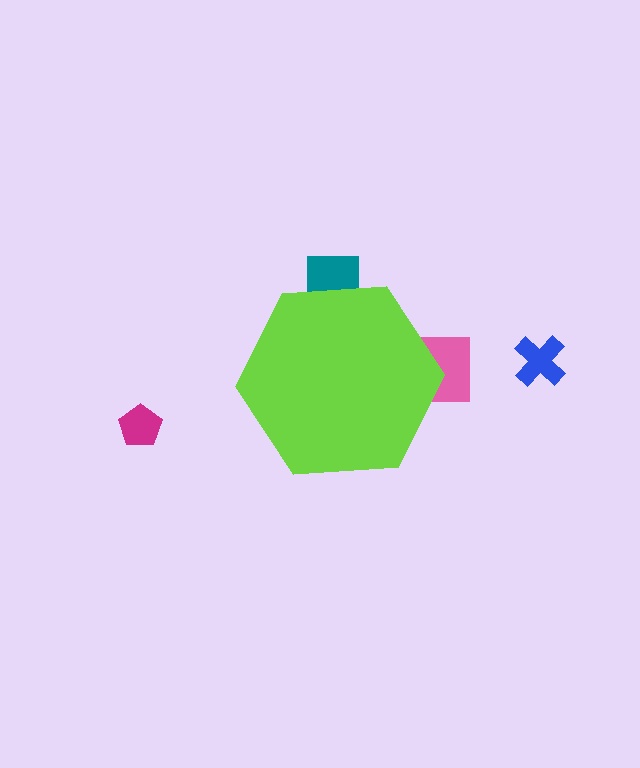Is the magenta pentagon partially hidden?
No, the magenta pentagon is fully visible.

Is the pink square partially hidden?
Yes, the pink square is partially hidden behind the lime hexagon.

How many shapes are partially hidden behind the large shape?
2 shapes are partially hidden.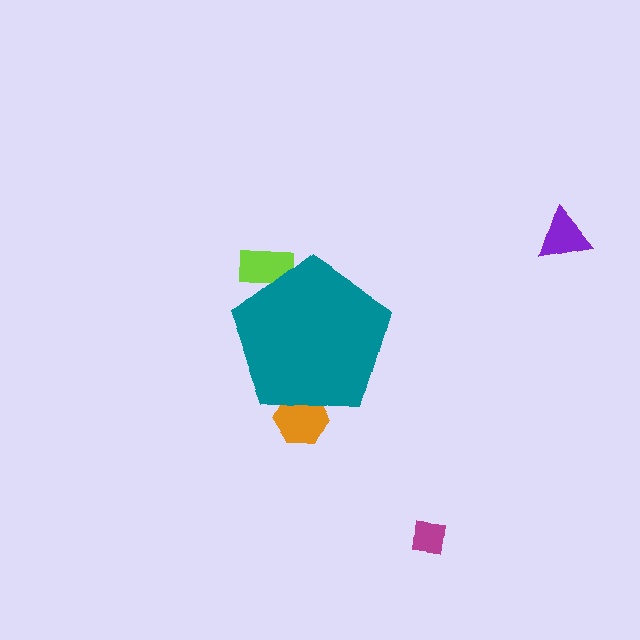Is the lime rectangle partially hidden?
Yes, the lime rectangle is partially hidden behind the teal pentagon.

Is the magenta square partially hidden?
No, the magenta square is fully visible.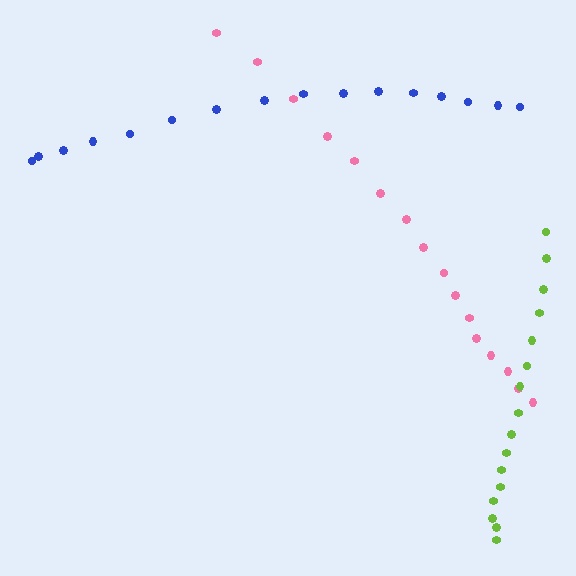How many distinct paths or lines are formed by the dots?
There are 3 distinct paths.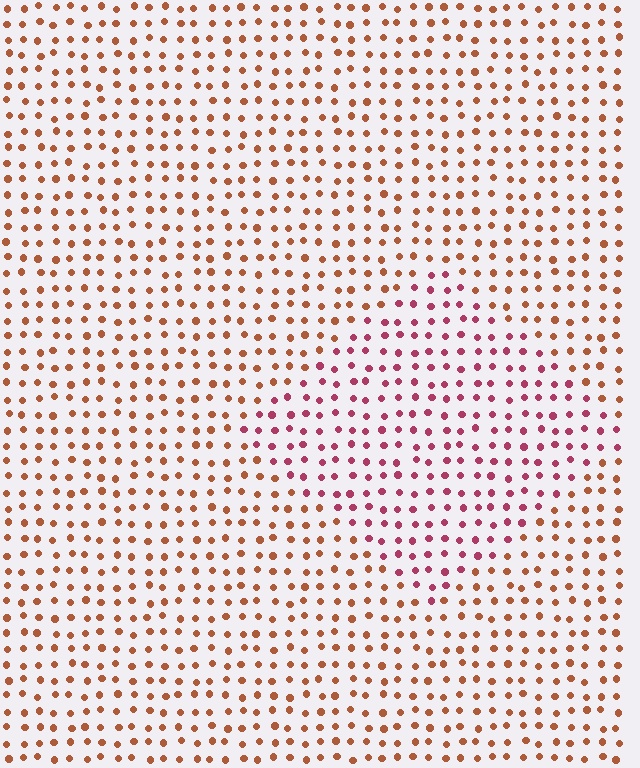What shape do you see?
I see a diamond.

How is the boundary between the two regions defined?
The boundary is defined purely by a slight shift in hue (about 41 degrees). Spacing, size, and orientation are identical on both sides.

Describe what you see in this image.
The image is filled with small brown elements in a uniform arrangement. A diamond-shaped region is visible where the elements are tinted to a slightly different hue, forming a subtle color boundary.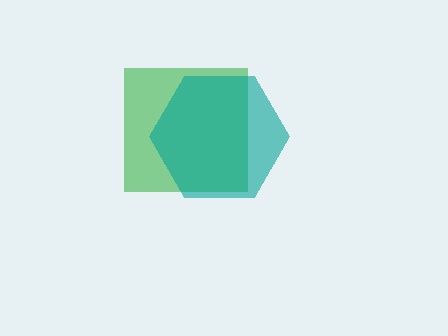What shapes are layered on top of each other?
The layered shapes are: a green square, a teal hexagon.